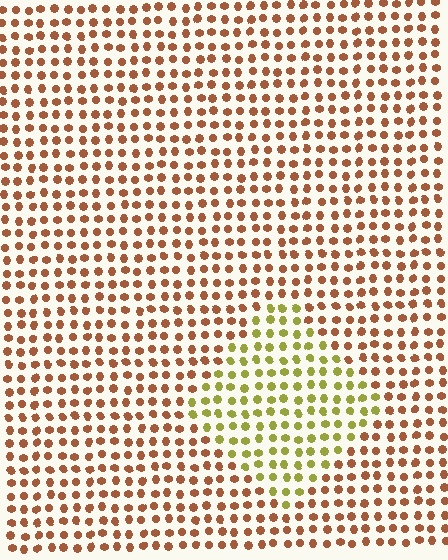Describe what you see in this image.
The image is filled with small brown elements in a uniform arrangement. A diamond-shaped region is visible where the elements are tinted to a slightly different hue, forming a subtle color boundary.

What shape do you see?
I see a diamond.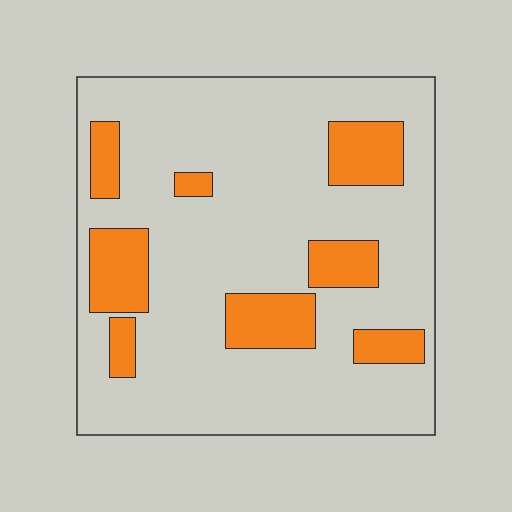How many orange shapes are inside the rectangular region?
8.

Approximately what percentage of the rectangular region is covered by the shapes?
Approximately 20%.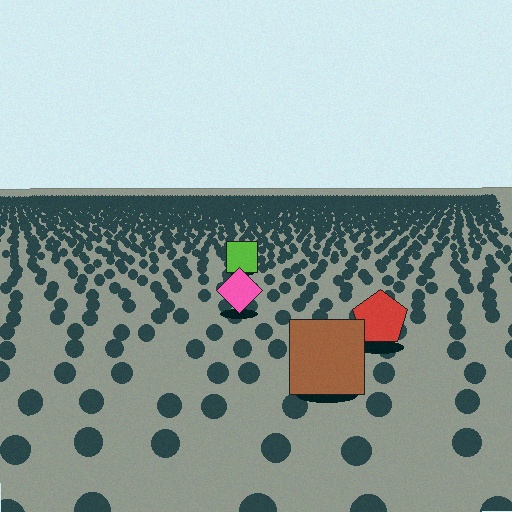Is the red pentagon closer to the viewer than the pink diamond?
Yes. The red pentagon is closer — you can tell from the texture gradient: the ground texture is coarser near it.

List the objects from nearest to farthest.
From nearest to farthest: the brown square, the red pentagon, the pink diamond, the lime square.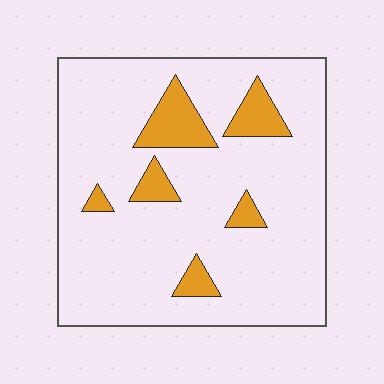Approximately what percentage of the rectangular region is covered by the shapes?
Approximately 15%.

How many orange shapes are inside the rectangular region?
6.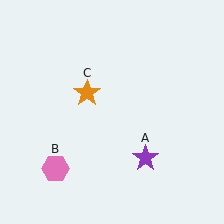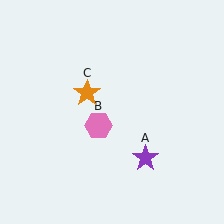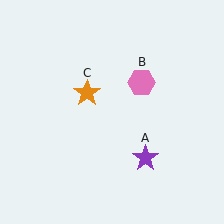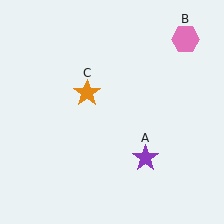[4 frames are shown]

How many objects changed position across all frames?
1 object changed position: pink hexagon (object B).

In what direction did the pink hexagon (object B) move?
The pink hexagon (object B) moved up and to the right.